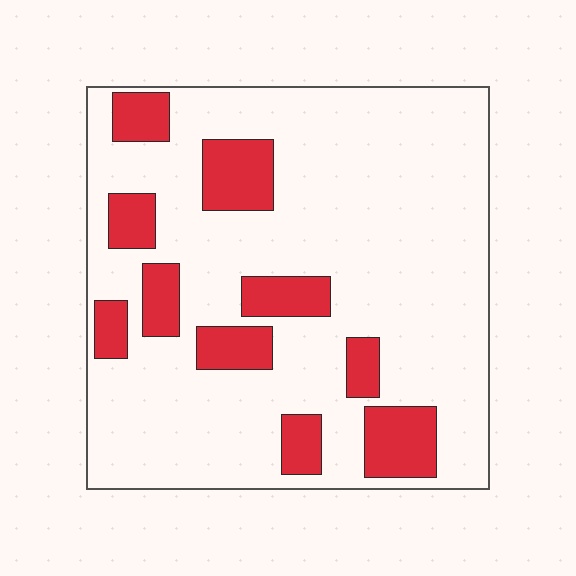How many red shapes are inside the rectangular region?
10.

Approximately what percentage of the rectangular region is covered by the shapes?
Approximately 20%.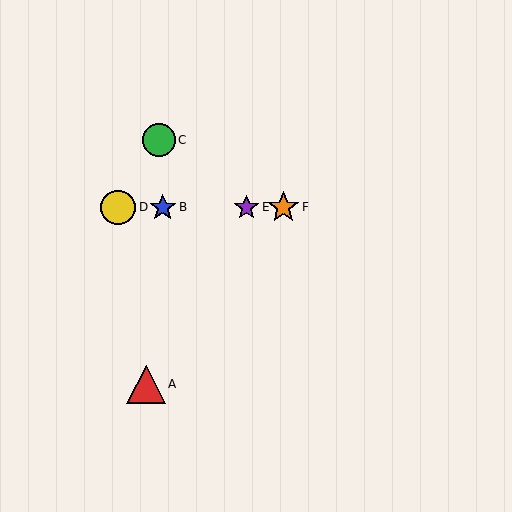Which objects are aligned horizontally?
Objects B, D, E, F are aligned horizontally.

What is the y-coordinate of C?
Object C is at y≈140.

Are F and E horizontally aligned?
Yes, both are at y≈207.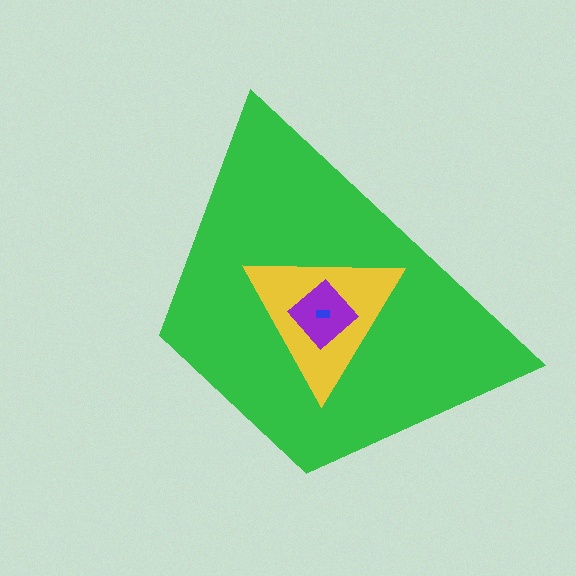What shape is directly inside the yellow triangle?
The purple diamond.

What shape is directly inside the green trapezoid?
The yellow triangle.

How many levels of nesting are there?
4.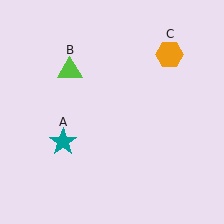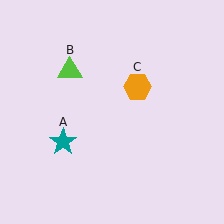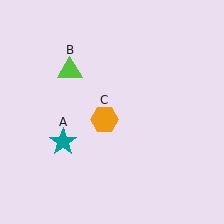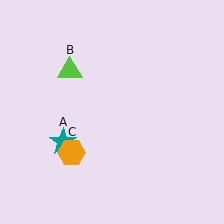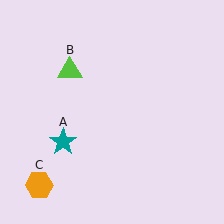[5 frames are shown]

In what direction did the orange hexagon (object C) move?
The orange hexagon (object C) moved down and to the left.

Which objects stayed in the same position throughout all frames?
Teal star (object A) and lime triangle (object B) remained stationary.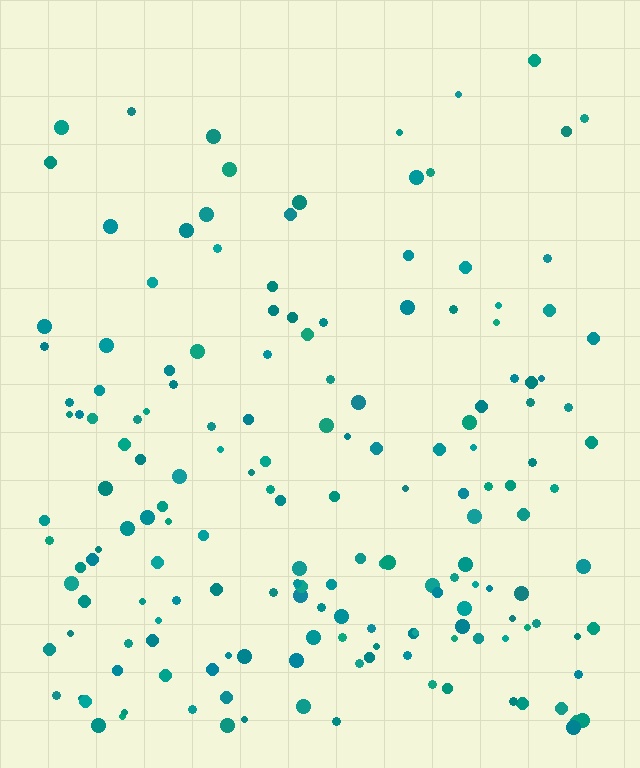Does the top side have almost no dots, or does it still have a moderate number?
Still a moderate number, just noticeably fewer than the bottom.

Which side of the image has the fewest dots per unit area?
The top.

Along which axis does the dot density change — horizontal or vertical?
Vertical.